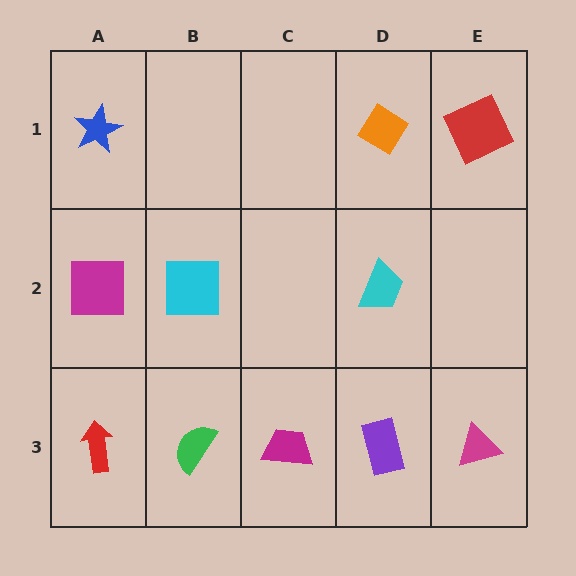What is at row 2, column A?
A magenta square.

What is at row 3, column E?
A magenta triangle.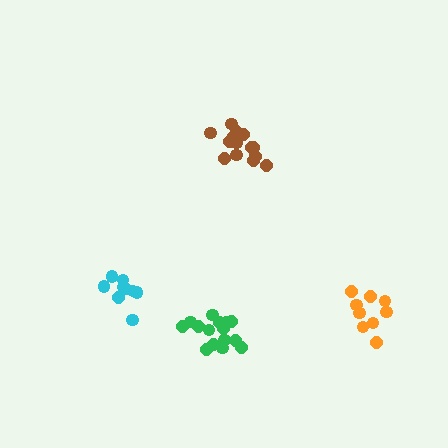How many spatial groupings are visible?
There are 4 spatial groupings.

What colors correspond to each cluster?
The clusters are colored: brown, cyan, green, orange.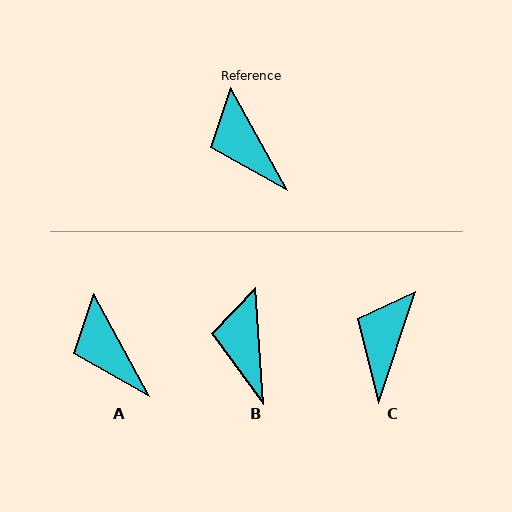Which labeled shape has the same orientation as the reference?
A.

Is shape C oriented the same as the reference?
No, it is off by about 47 degrees.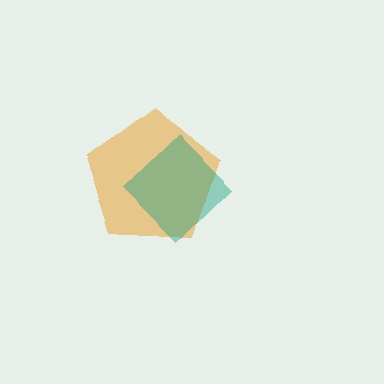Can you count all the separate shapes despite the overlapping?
Yes, there are 2 separate shapes.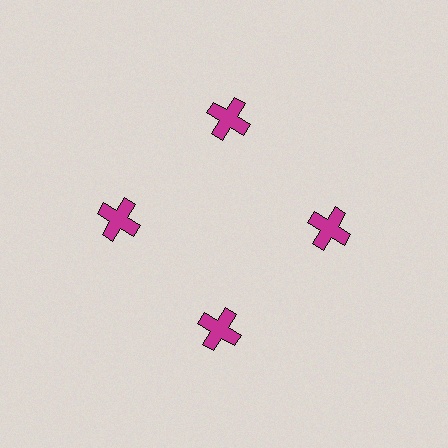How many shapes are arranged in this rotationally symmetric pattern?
There are 4 shapes, arranged in 4 groups of 1.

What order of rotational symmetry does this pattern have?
This pattern has 4-fold rotational symmetry.